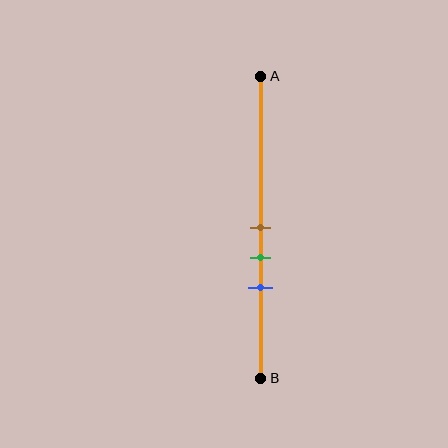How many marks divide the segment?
There are 3 marks dividing the segment.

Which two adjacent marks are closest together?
The brown and green marks are the closest adjacent pair.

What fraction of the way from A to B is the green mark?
The green mark is approximately 60% (0.6) of the way from A to B.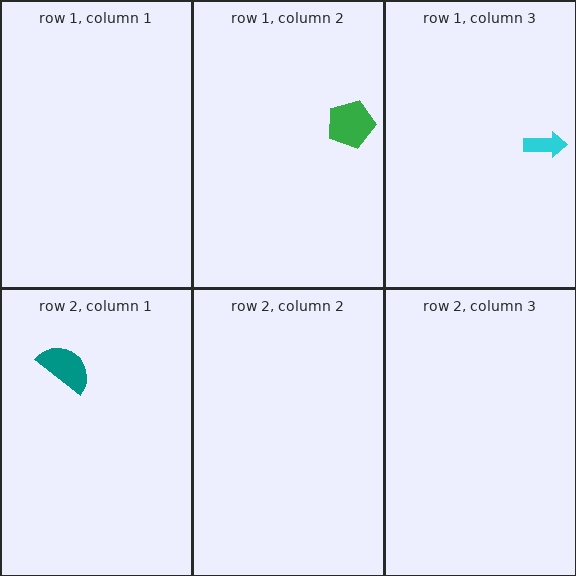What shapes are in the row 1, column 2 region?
The green pentagon.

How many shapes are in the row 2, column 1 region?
1.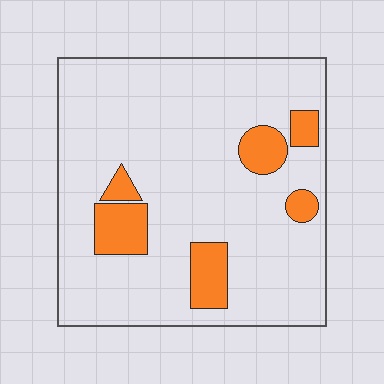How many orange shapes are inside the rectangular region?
6.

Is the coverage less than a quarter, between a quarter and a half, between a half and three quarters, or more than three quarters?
Less than a quarter.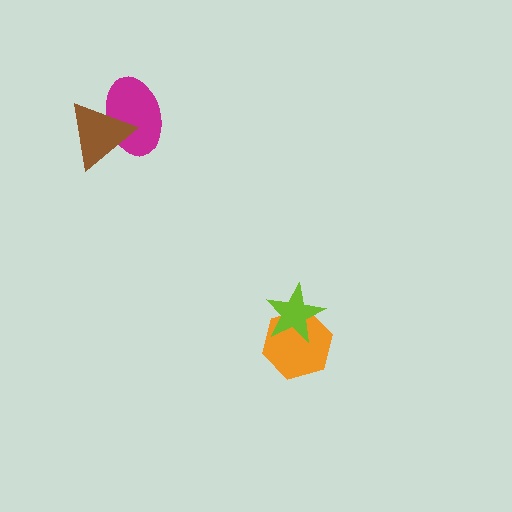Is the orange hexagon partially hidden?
Yes, it is partially covered by another shape.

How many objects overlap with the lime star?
1 object overlaps with the lime star.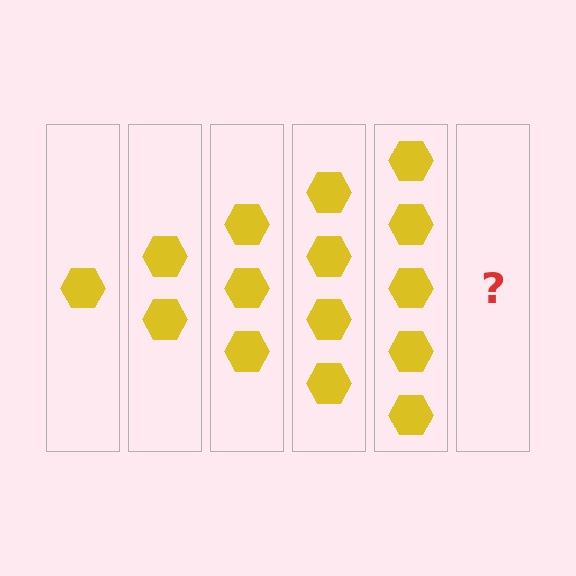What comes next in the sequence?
The next element should be 6 hexagons.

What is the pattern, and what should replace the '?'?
The pattern is that each step adds one more hexagon. The '?' should be 6 hexagons.